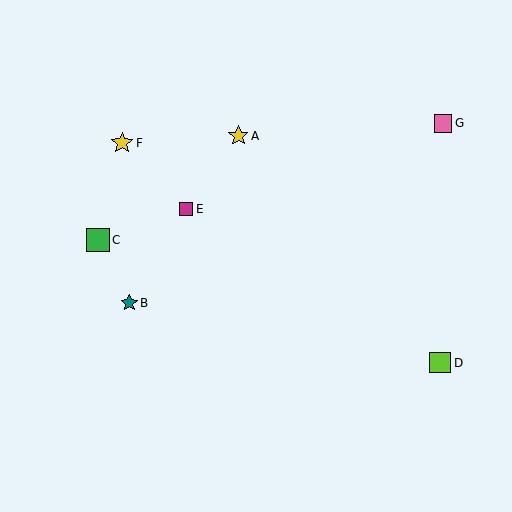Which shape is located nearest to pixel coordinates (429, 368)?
The lime square (labeled D) at (440, 363) is nearest to that location.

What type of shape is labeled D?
Shape D is a lime square.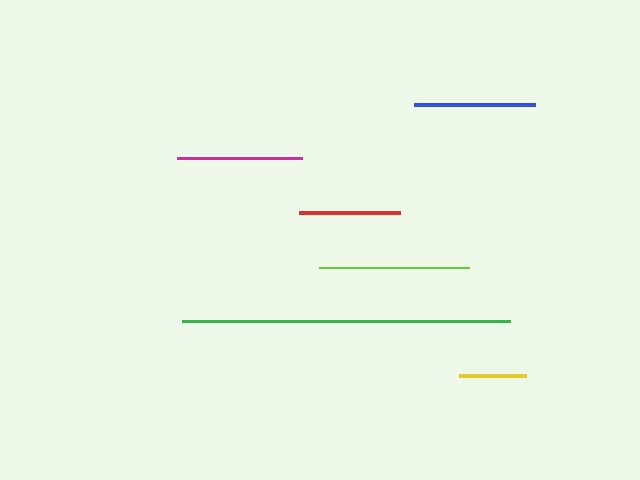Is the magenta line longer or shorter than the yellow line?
The magenta line is longer than the yellow line.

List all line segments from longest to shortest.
From longest to shortest: green, lime, magenta, blue, red, yellow.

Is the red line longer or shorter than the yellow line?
The red line is longer than the yellow line.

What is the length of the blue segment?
The blue segment is approximately 121 pixels long.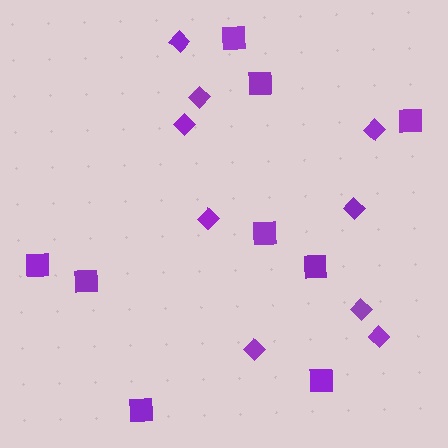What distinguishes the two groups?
There are 2 groups: one group of diamonds (9) and one group of squares (9).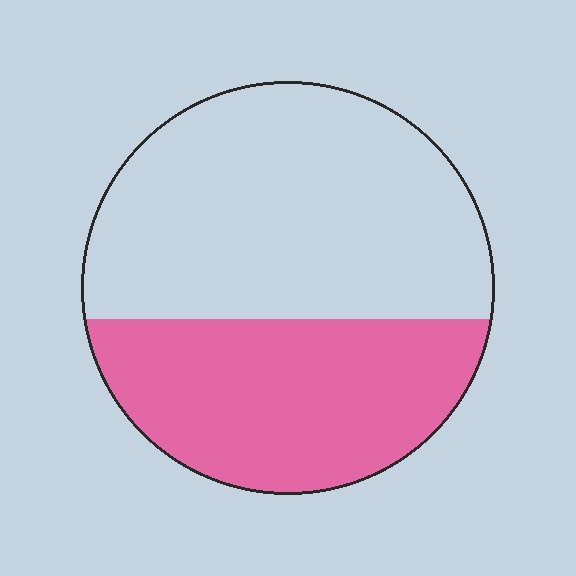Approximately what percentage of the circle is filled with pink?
Approximately 40%.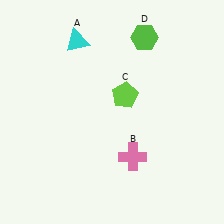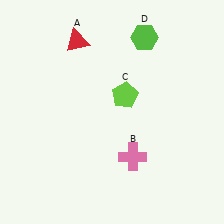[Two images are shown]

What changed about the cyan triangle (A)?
In Image 1, A is cyan. In Image 2, it changed to red.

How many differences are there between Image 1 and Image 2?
There is 1 difference between the two images.